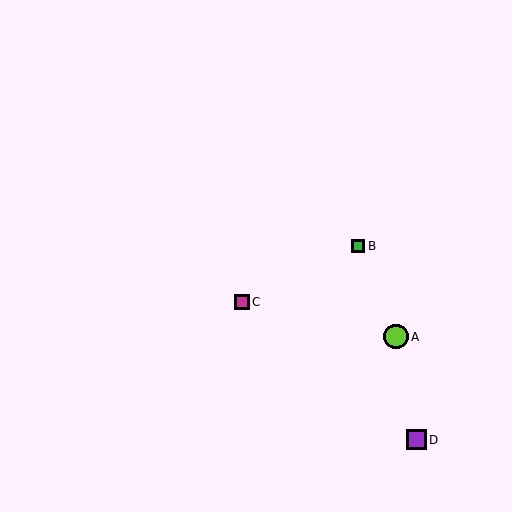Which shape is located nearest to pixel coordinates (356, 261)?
The green square (labeled B) at (358, 246) is nearest to that location.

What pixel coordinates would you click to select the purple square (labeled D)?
Click at (416, 440) to select the purple square D.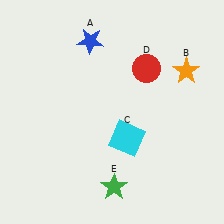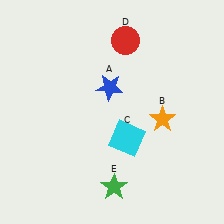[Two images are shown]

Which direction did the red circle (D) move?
The red circle (D) moved up.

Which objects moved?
The objects that moved are: the blue star (A), the orange star (B), the red circle (D).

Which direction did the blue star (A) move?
The blue star (A) moved down.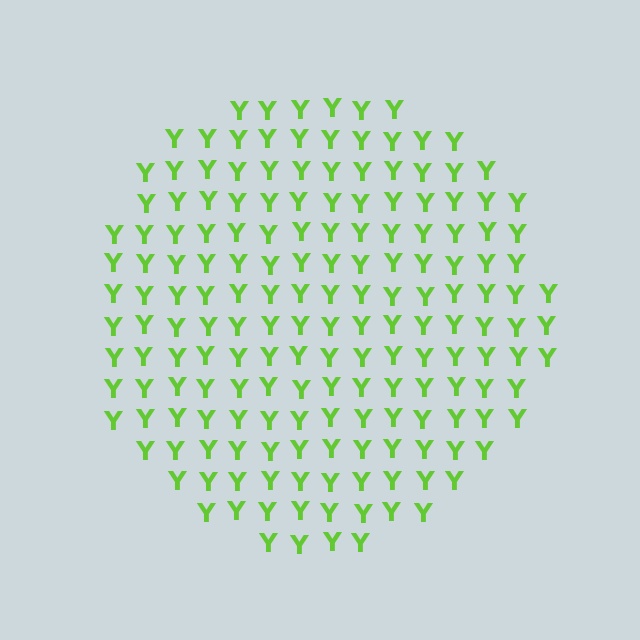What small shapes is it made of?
It is made of small letter Y's.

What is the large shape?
The large shape is a circle.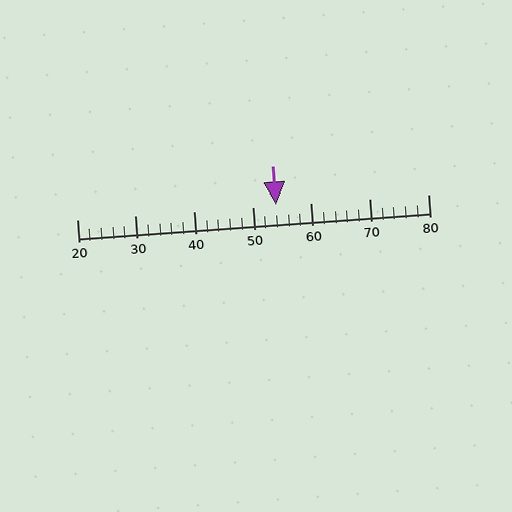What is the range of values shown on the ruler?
The ruler shows values from 20 to 80.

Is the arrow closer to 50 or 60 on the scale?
The arrow is closer to 50.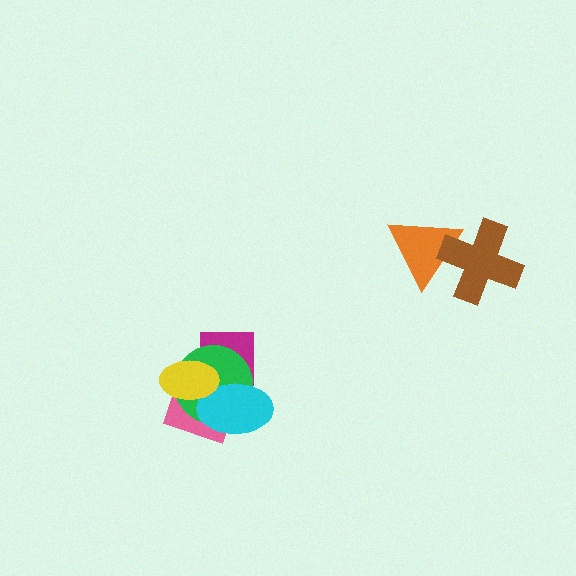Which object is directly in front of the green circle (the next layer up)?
The cyan ellipse is directly in front of the green circle.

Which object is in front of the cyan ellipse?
The yellow ellipse is in front of the cyan ellipse.